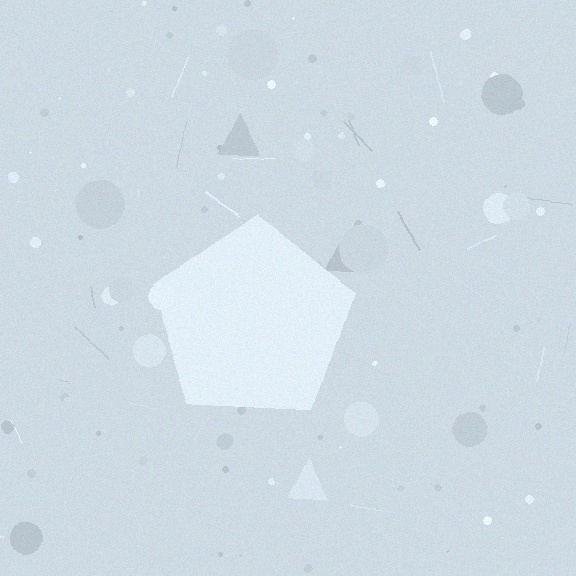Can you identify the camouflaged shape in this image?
The camouflaged shape is a pentagon.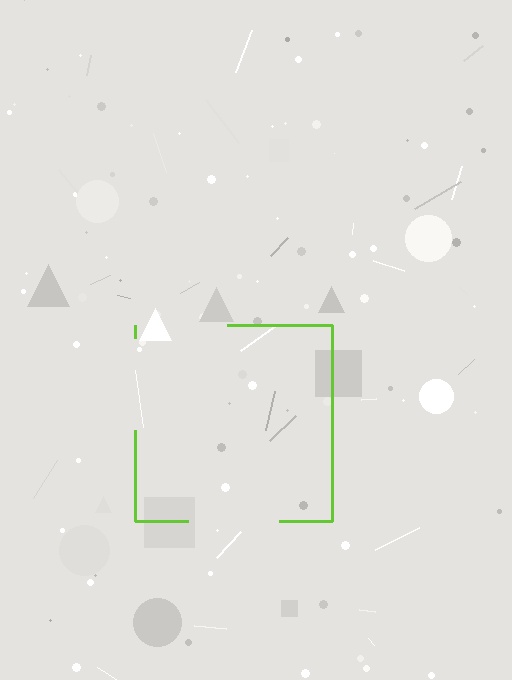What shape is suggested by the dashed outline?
The dashed outline suggests a square.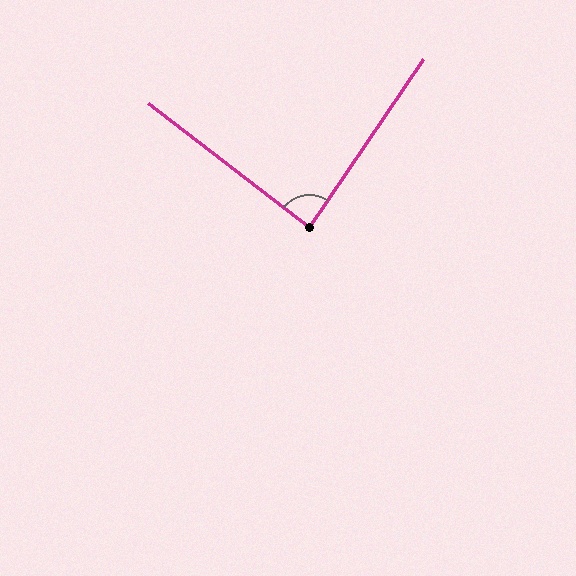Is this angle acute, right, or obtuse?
It is approximately a right angle.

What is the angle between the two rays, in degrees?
Approximately 86 degrees.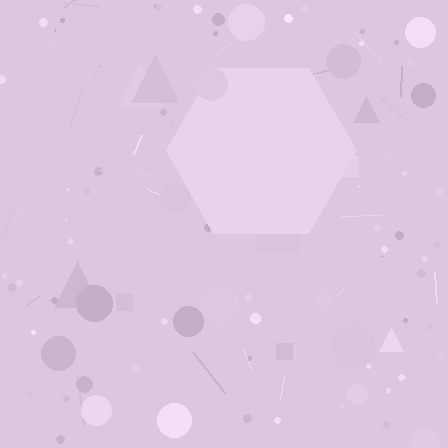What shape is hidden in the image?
A hexagon is hidden in the image.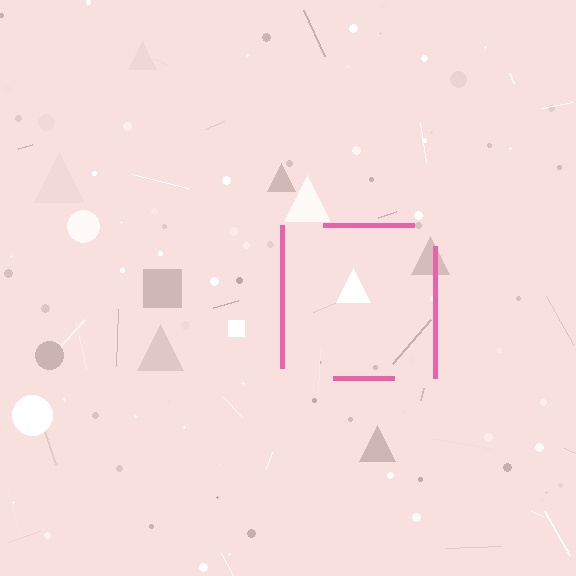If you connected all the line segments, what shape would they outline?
They would outline a square.